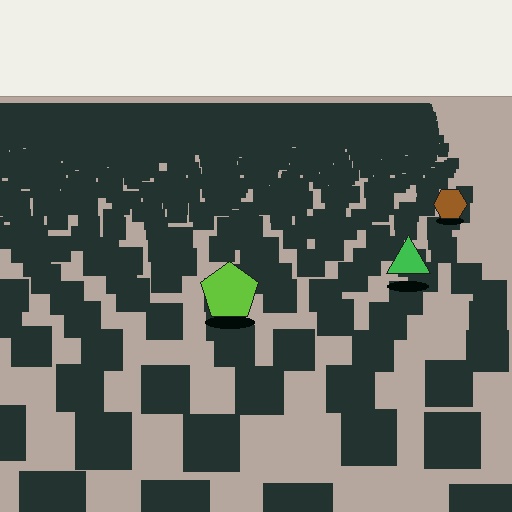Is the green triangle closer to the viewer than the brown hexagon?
Yes. The green triangle is closer — you can tell from the texture gradient: the ground texture is coarser near it.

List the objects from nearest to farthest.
From nearest to farthest: the lime pentagon, the green triangle, the brown hexagon.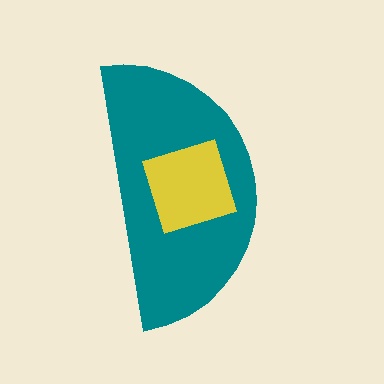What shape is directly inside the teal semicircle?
The yellow square.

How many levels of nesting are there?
2.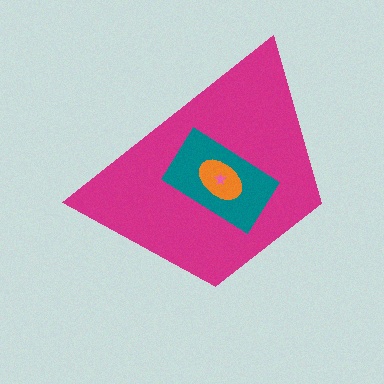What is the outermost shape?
The magenta trapezoid.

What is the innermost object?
The pink star.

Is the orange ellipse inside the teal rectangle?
Yes.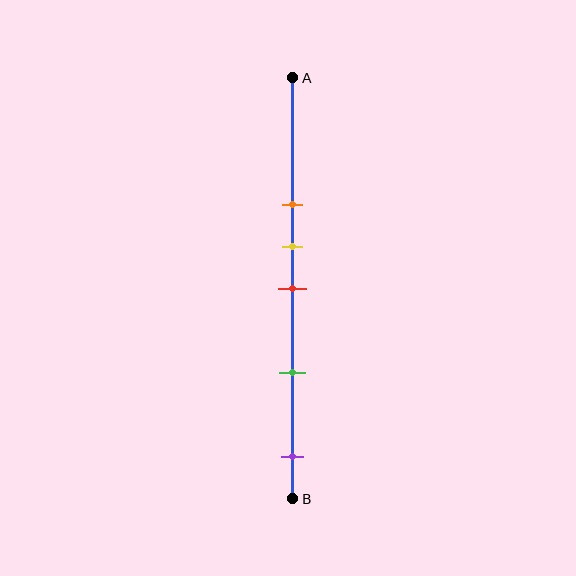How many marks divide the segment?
There are 5 marks dividing the segment.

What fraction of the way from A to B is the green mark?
The green mark is approximately 70% (0.7) of the way from A to B.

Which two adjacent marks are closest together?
The yellow and red marks are the closest adjacent pair.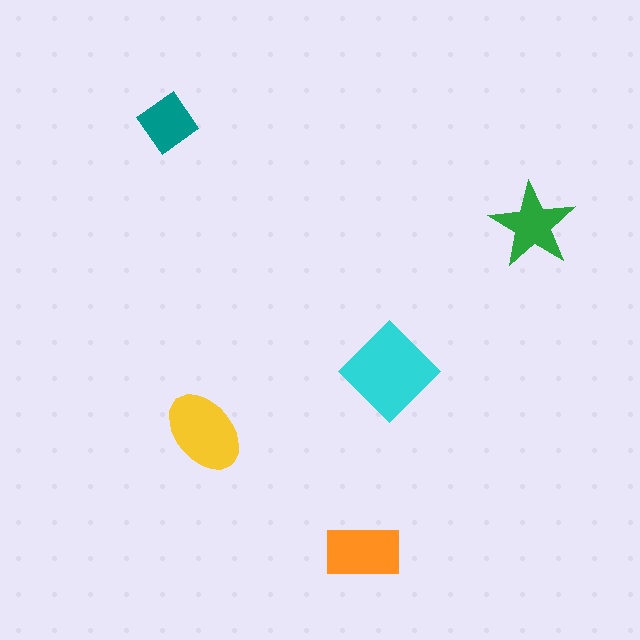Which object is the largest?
The cyan diamond.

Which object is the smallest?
The teal diamond.